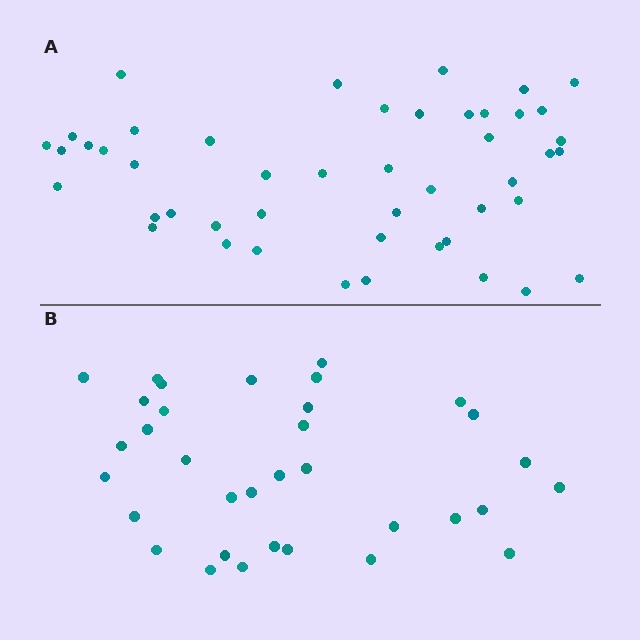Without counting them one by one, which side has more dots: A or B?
Region A (the top region) has more dots.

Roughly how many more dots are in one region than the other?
Region A has approximately 15 more dots than region B.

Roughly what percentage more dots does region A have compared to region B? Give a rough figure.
About 40% more.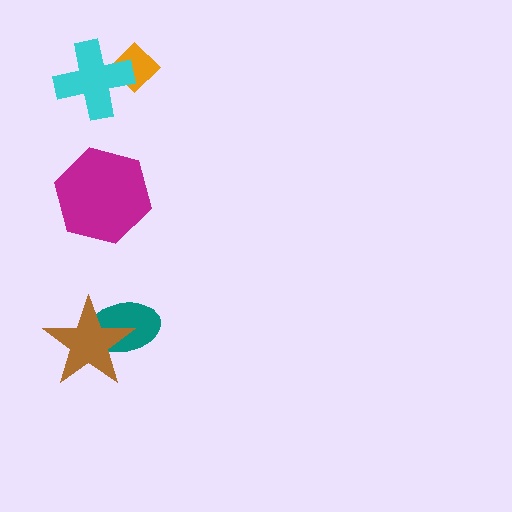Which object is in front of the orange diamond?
The cyan cross is in front of the orange diamond.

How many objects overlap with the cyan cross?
1 object overlaps with the cyan cross.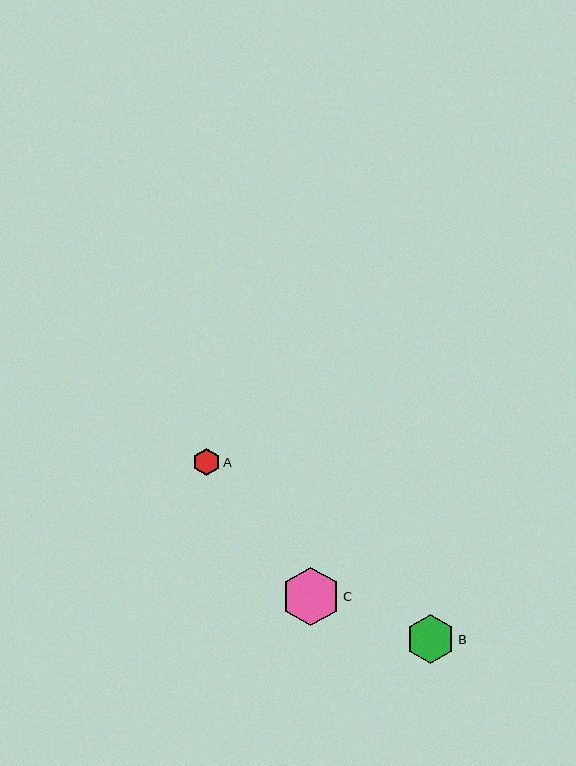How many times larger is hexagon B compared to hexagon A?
Hexagon B is approximately 1.8 times the size of hexagon A.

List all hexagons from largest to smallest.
From largest to smallest: C, B, A.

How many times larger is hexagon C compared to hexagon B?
Hexagon C is approximately 1.2 times the size of hexagon B.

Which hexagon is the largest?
Hexagon C is the largest with a size of approximately 59 pixels.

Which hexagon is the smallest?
Hexagon A is the smallest with a size of approximately 27 pixels.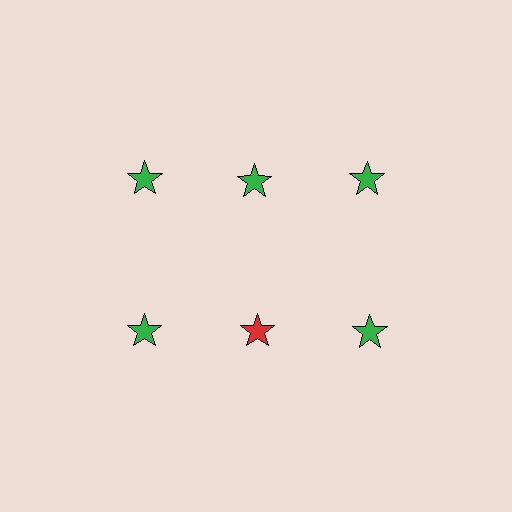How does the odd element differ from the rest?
It has a different color: red instead of green.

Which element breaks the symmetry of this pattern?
The red star in the second row, second from left column breaks the symmetry. All other shapes are green stars.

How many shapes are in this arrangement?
There are 6 shapes arranged in a grid pattern.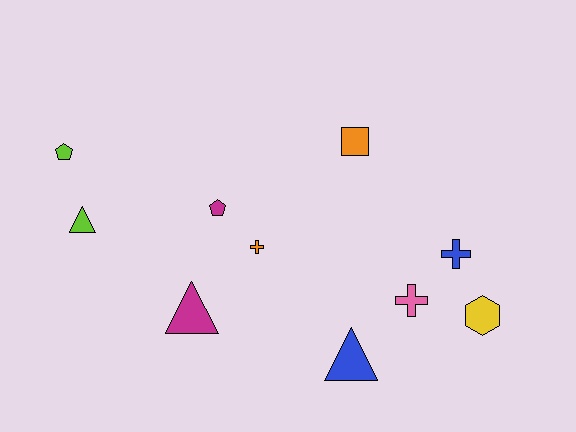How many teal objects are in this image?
There are no teal objects.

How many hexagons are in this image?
There is 1 hexagon.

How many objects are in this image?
There are 10 objects.